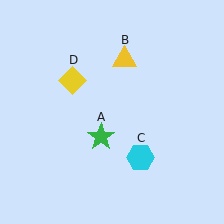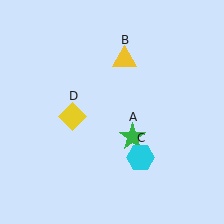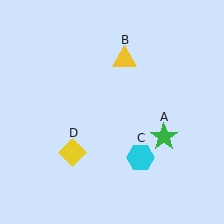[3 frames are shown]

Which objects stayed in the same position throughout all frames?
Yellow triangle (object B) and cyan hexagon (object C) remained stationary.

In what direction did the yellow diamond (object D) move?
The yellow diamond (object D) moved down.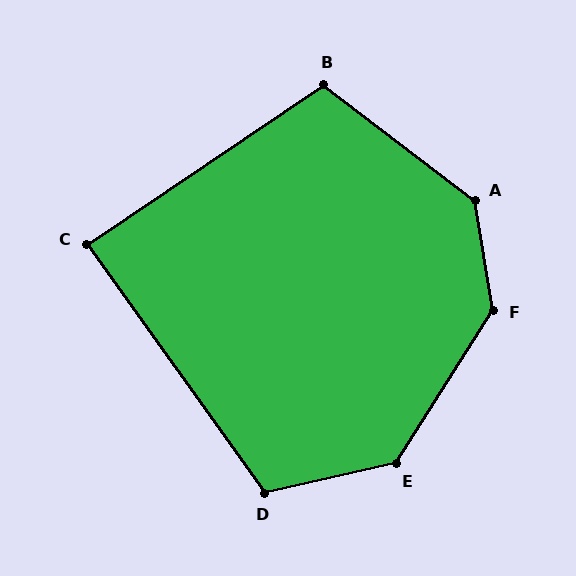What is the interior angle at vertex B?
Approximately 109 degrees (obtuse).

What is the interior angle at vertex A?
Approximately 137 degrees (obtuse).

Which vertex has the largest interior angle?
F, at approximately 138 degrees.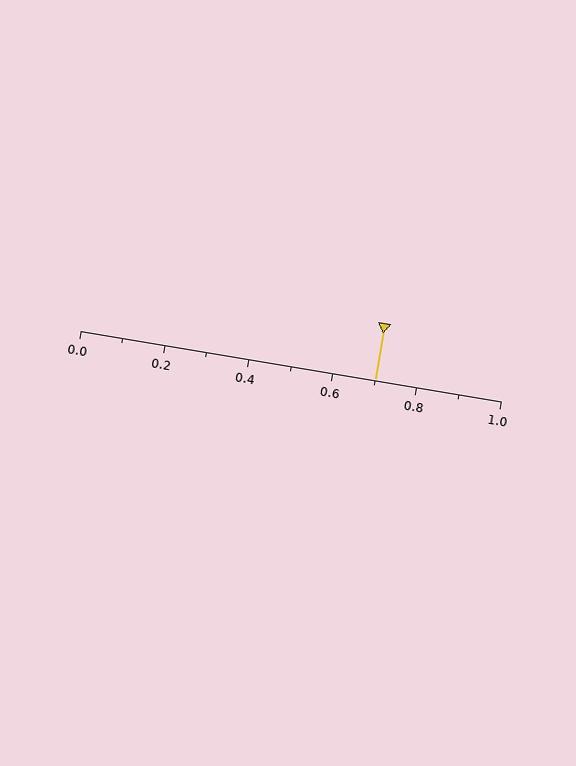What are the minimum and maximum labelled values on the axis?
The axis runs from 0.0 to 1.0.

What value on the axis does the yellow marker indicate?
The marker indicates approximately 0.7.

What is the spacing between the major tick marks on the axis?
The major ticks are spaced 0.2 apart.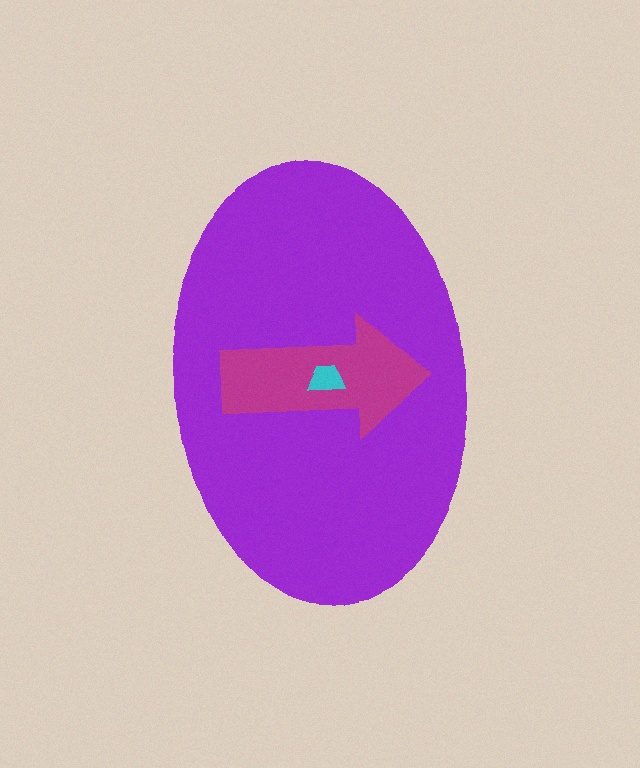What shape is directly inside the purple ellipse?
The magenta arrow.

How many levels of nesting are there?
3.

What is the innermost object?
The cyan trapezoid.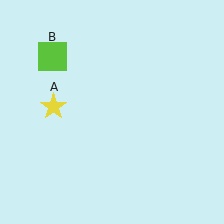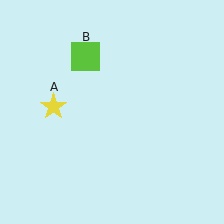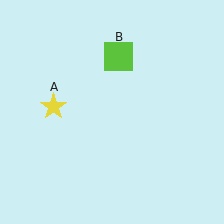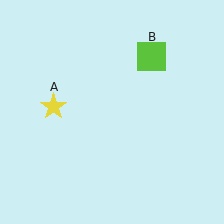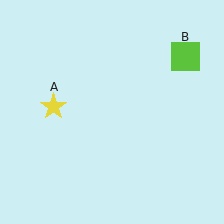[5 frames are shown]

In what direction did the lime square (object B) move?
The lime square (object B) moved right.